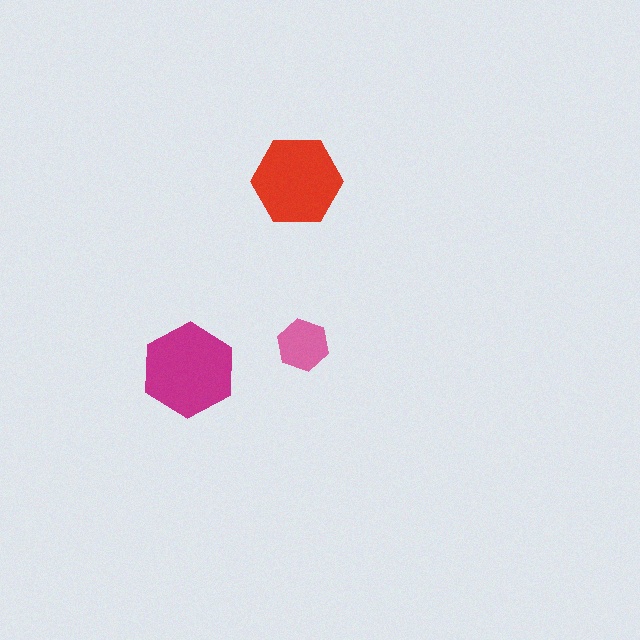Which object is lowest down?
The magenta hexagon is bottommost.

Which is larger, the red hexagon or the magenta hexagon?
The magenta one.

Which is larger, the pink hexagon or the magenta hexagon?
The magenta one.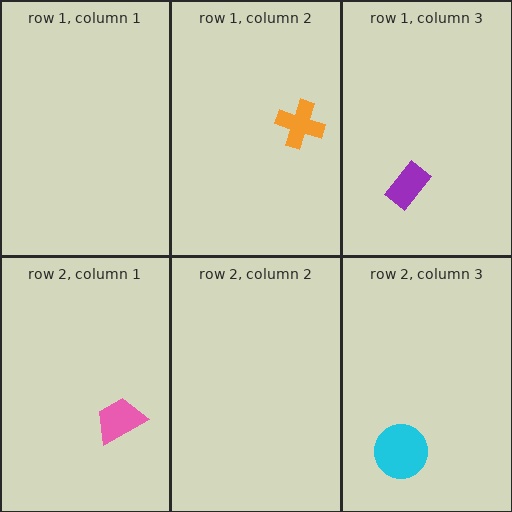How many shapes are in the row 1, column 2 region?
1.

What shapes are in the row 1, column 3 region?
The purple rectangle.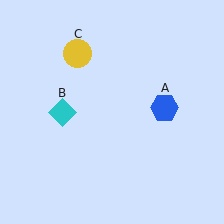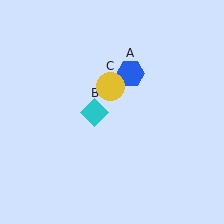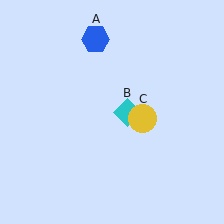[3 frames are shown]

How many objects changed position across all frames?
3 objects changed position: blue hexagon (object A), cyan diamond (object B), yellow circle (object C).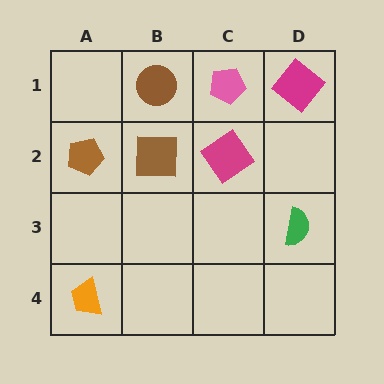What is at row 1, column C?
A pink pentagon.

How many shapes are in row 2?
3 shapes.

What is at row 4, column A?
An orange trapezoid.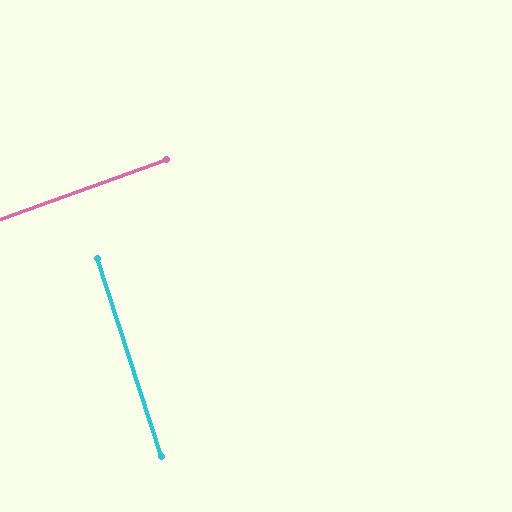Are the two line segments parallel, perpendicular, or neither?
Perpendicular — they meet at approximately 88°.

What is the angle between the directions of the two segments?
Approximately 88 degrees.